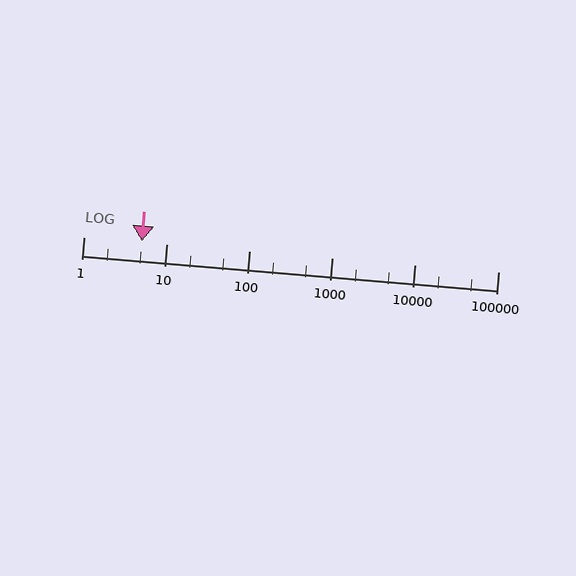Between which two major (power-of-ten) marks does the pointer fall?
The pointer is between 1 and 10.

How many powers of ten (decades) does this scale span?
The scale spans 5 decades, from 1 to 100000.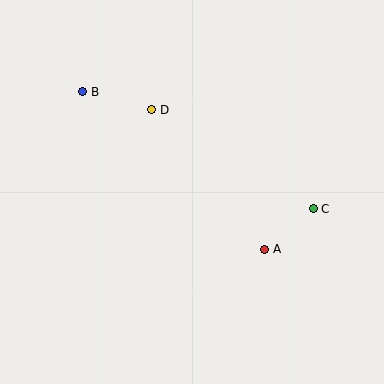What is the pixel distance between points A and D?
The distance between A and D is 179 pixels.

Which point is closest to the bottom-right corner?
Point A is closest to the bottom-right corner.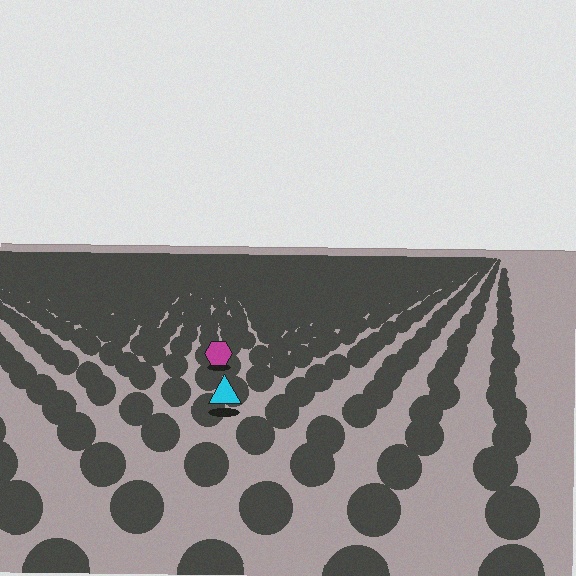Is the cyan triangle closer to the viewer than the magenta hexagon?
Yes. The cyan triangle is closer — you can tell from the texture gradient: the ground texture is coarser near it.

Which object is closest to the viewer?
The cyan triangle is closest. The texture marks near it are larger and more spread out.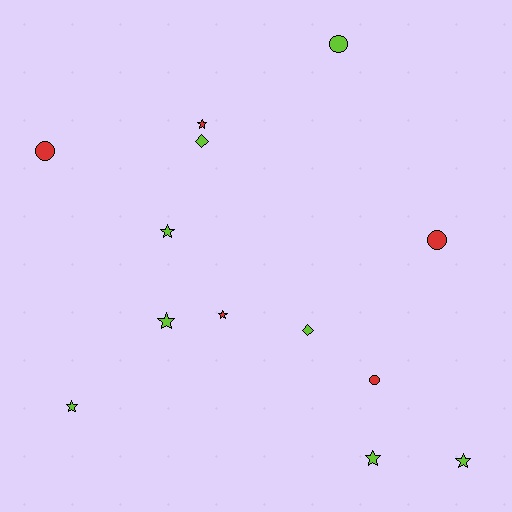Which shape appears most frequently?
Star, with 7 objects.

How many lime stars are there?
There are 5 lime stars.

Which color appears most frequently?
Lime, with 8 objects.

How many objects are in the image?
There are 13 objects.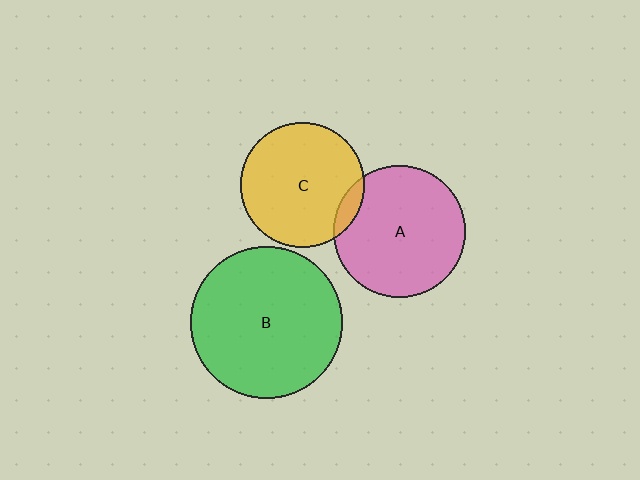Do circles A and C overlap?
Yes.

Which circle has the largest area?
Circle B (green).